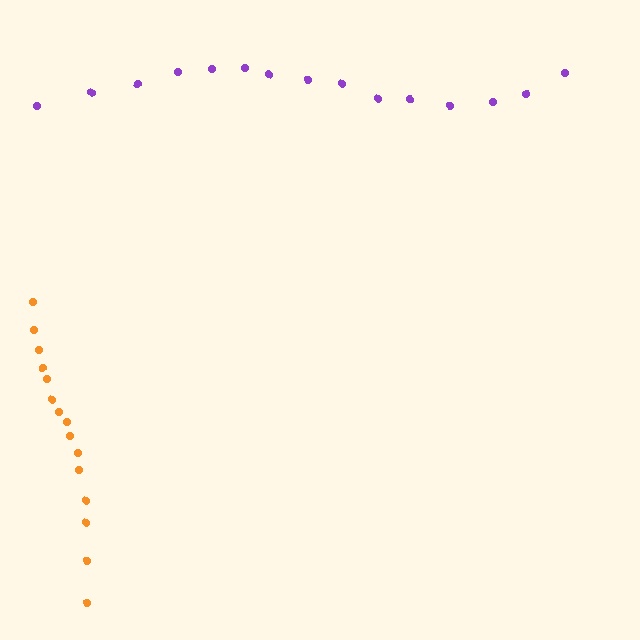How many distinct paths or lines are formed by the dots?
There are 2 distinct paths.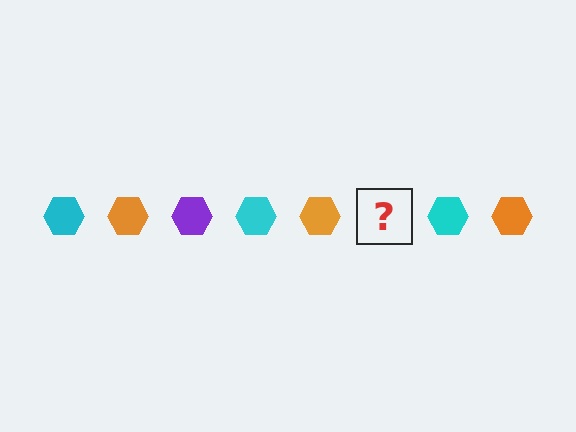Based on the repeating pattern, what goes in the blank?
The blank should be a purple hexagon.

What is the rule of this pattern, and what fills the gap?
The rule is that the pattern cycles through cyan, orange, purple hexagons. The gap should be filled with a purple hexagon.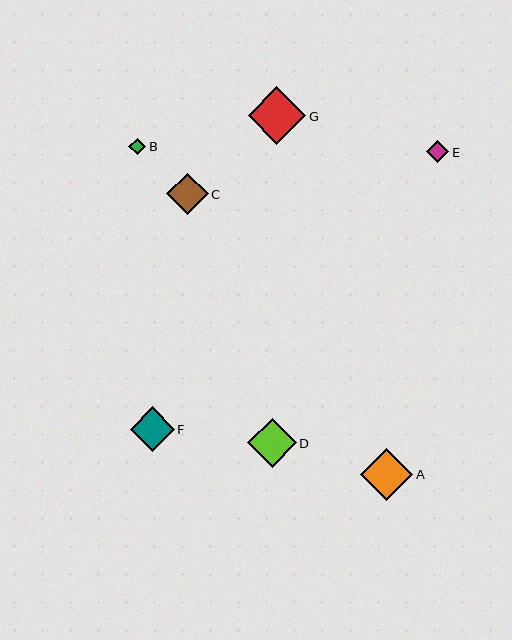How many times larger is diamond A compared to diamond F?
Diamond A is approximately 1.2 times the size of diamond F.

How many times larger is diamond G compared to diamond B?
Diamond G is approximately 3.4 times the size of diamond B.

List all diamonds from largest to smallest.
From largest to smallest: G, A, D, F, C, E, B.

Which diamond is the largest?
Diamond G is the largest with a size of approximately 58 pixels.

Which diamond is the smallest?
Diamond B is the smallest with a size of approximately 17 pixels.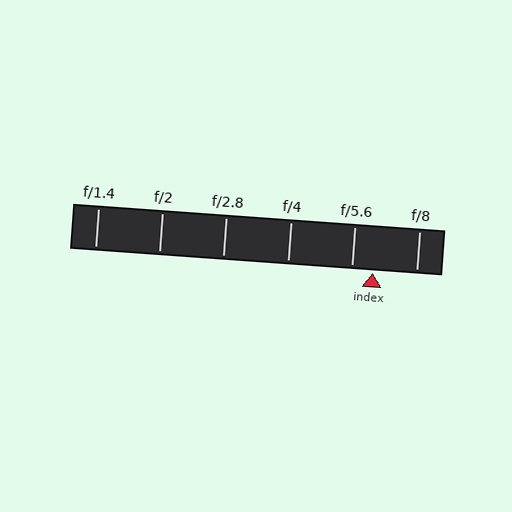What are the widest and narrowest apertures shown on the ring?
The widest aperture shown is f/1.4 and the narrowest is f/8.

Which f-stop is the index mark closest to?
The index mark is closest to f/5.6.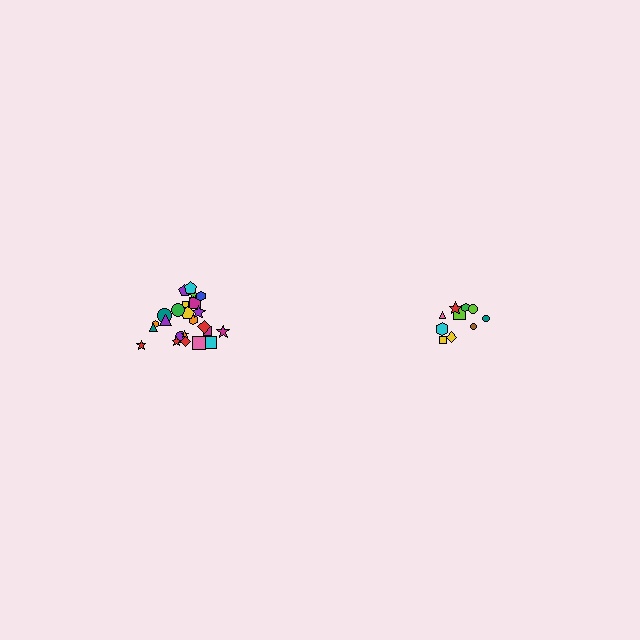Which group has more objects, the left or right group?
The left group.